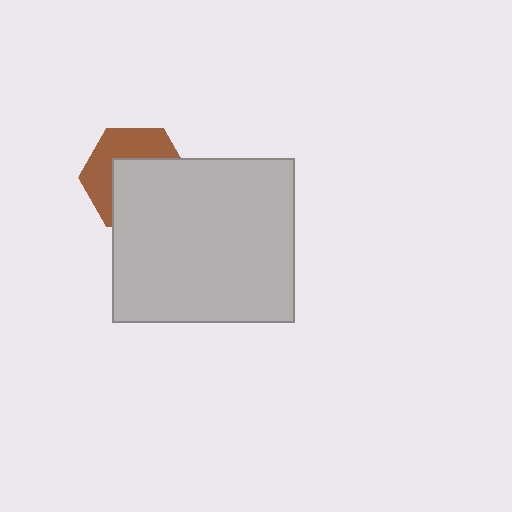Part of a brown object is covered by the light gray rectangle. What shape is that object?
It is a hexagon.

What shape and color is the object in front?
The object in front is a light gray rectangle.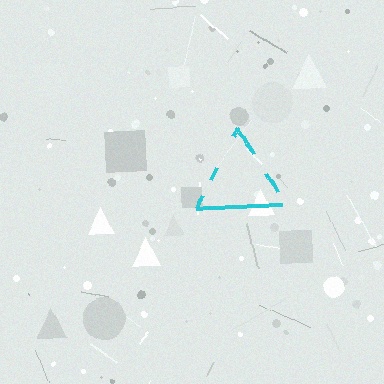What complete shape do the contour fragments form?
The contour fragments form a triangle.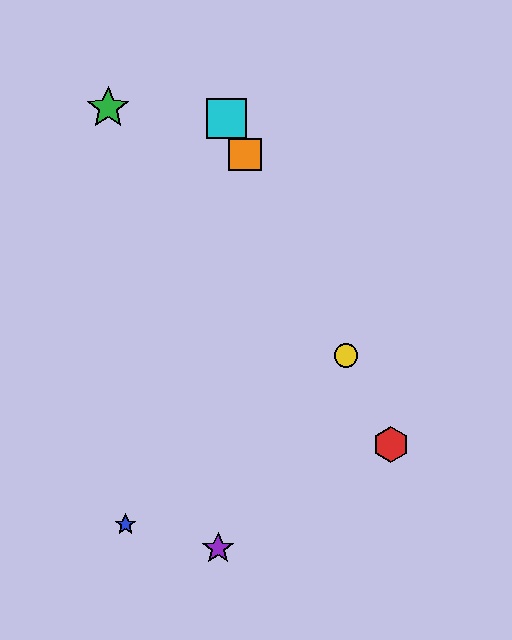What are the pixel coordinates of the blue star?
The blue star is at (125, 524).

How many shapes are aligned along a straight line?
4 shapes (the red hexagon, the yellow circle, the orange square, the cyan square) are aligned along a straight line.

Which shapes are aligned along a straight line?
The red hexagon, the yellow circle, the orange square, the cyan square are aligned along a straight line.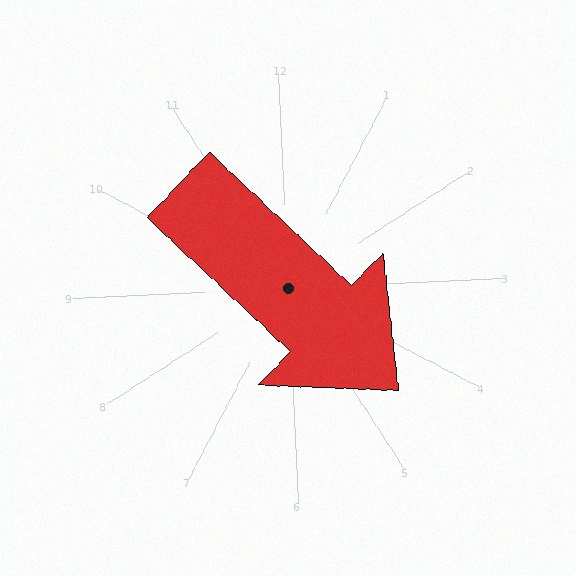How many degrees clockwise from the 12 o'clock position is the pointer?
Approximately 136 degrees.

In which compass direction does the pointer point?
Southeast.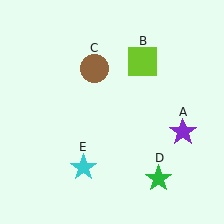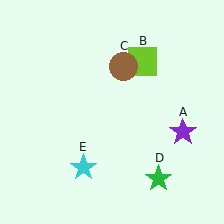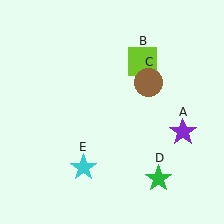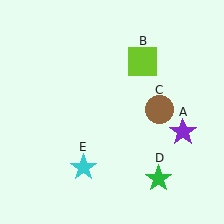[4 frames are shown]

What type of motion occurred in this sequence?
The brown circle (object C) rotated clockwise around the center of the scene.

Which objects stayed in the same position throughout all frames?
Purple star (object A) and lime square (object B) and green star (object D) and cyan star (object E) remained stationary.